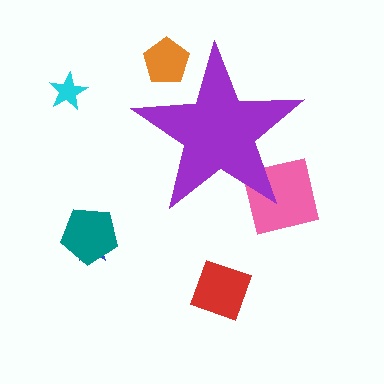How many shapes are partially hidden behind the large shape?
2 shapes are partially hidden.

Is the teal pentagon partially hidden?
No, the teal pentagon is fully visible.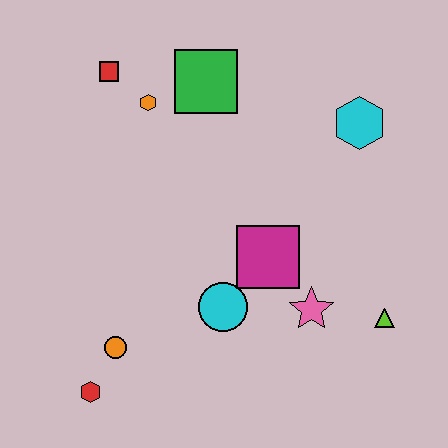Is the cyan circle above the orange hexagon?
No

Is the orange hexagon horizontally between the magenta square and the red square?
Yes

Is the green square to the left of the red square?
No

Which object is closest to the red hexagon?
The orange circle is closest to the red hexagon.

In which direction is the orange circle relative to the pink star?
The orange circle is to the left of the pink star.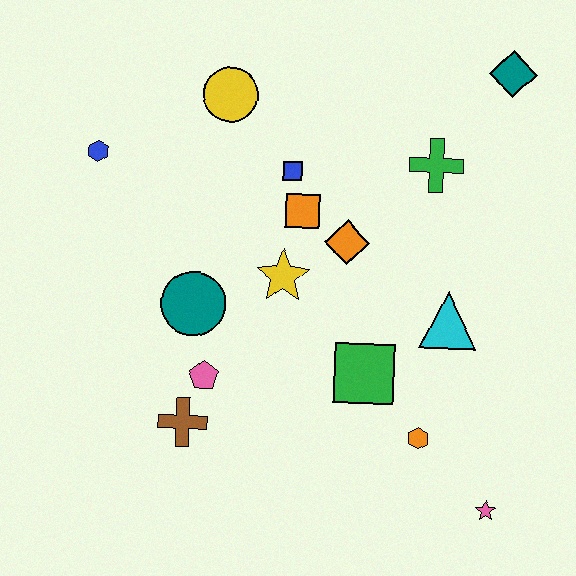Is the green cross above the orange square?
Yes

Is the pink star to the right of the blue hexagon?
Yes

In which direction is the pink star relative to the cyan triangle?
The pink star is below the cyan triangle.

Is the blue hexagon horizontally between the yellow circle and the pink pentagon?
No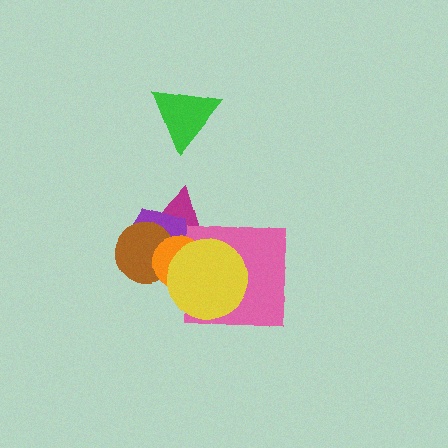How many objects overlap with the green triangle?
0 objects overlap with the green triangle.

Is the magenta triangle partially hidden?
Yes, it is partially covered by another shape.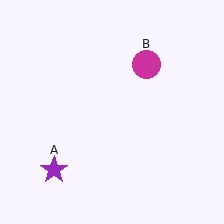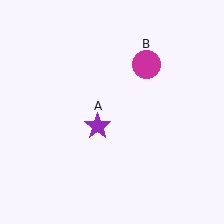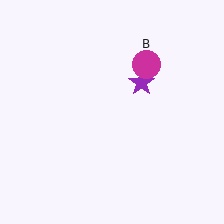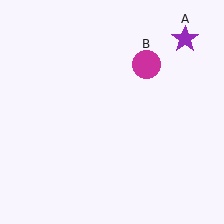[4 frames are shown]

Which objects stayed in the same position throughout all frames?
Magenta circle (object B) remained stationary.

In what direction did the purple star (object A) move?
The purple star (object A) moved up and to the right.